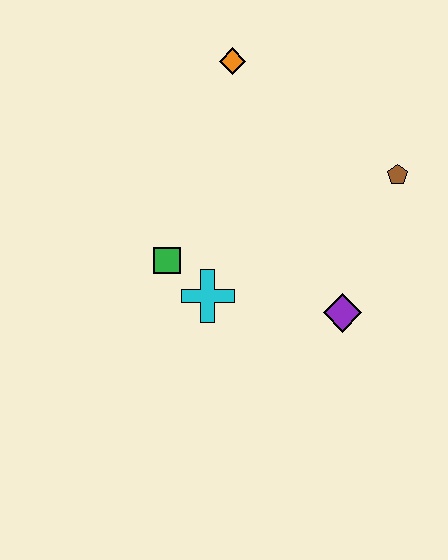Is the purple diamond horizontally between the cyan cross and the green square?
No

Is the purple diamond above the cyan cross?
No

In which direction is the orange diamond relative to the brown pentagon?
The orange diamond is to the left of the brown pentagon.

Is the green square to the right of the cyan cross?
No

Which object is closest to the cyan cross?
The green square is closest to the cyan cross.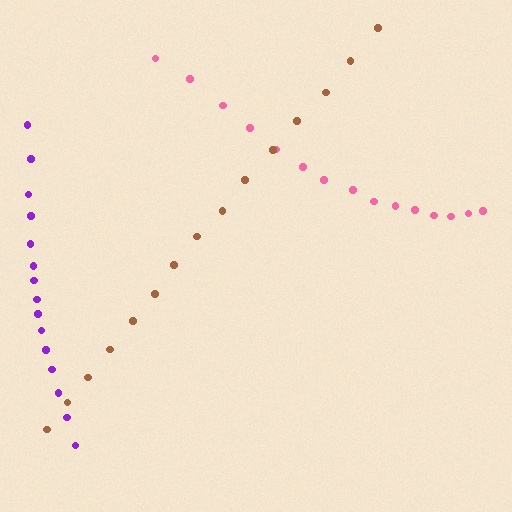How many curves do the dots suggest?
There are 3 distinct paths.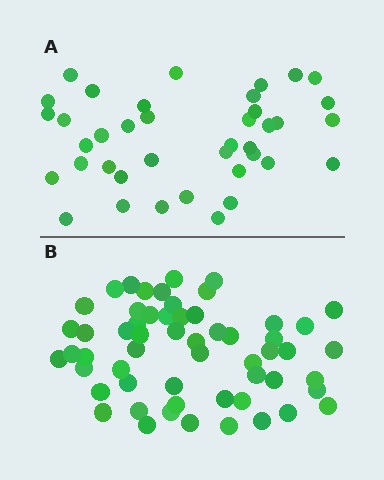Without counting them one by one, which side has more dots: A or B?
Region B (the bottom region) has more dots.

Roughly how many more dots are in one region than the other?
Region B has approximately 20 more dots than region A.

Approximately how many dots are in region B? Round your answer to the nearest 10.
About 60 dots. (The exact count is 57, which rounds to 60.)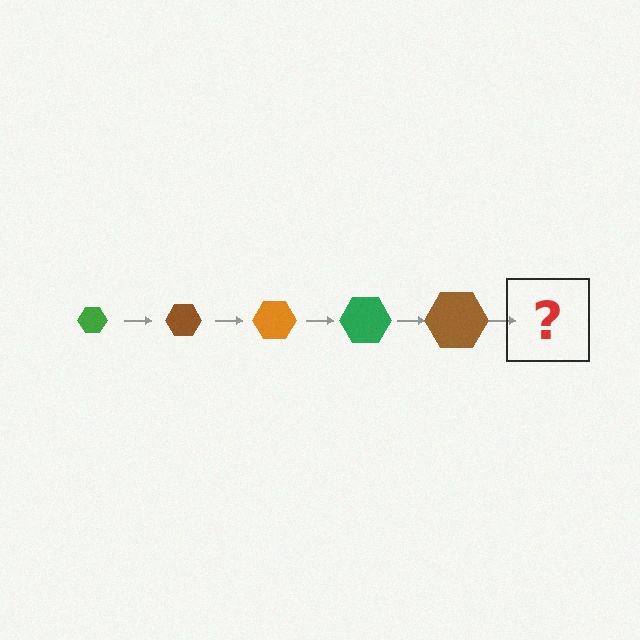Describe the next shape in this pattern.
It should be an orange hexagon, larger than the previous one.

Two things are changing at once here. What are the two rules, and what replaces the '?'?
The two rules are that the hexagon grows larger each step and the color cycles through green, brown, and orange. The '?' should be an orange hexagon, larger than the previous one.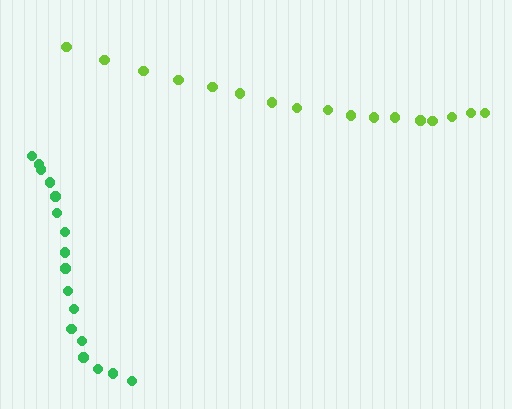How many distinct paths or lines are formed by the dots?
There are 2 distinct paths.